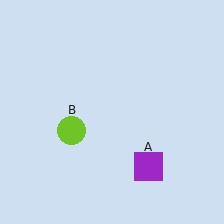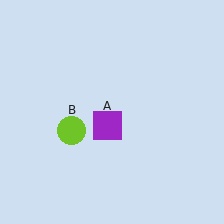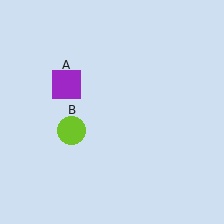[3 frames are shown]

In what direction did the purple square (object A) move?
The purple square (object A) moved up and to the left.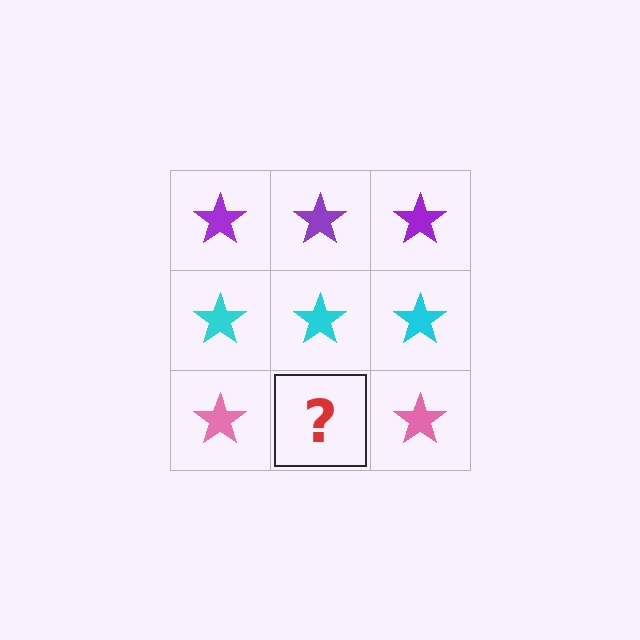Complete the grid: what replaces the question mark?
The question mark should be replaced with a pink star.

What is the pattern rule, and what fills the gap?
The rule is that each row has a consistent color. The gap should be filled with a pink star.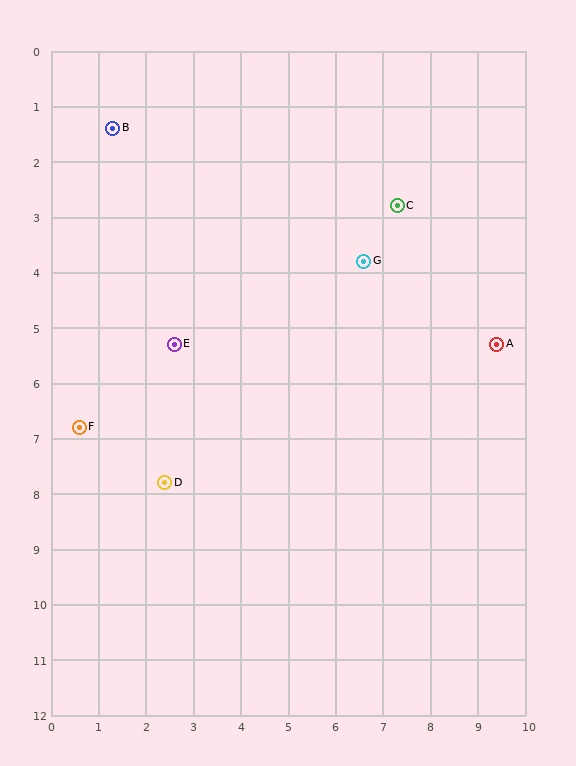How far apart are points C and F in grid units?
Points C and F are about 7.8 grid units apart.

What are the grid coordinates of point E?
Point E is at approximately (2.6, 5.3).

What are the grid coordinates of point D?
Point D is at approximately (2.4, 7.8).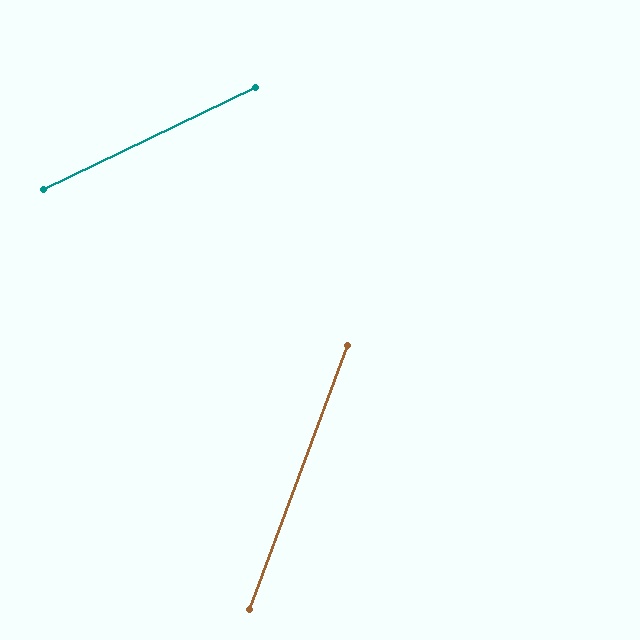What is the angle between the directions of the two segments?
Approximately 44 degrees.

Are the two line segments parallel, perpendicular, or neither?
Neither parallel nor perpendicular — they differ by about 44°.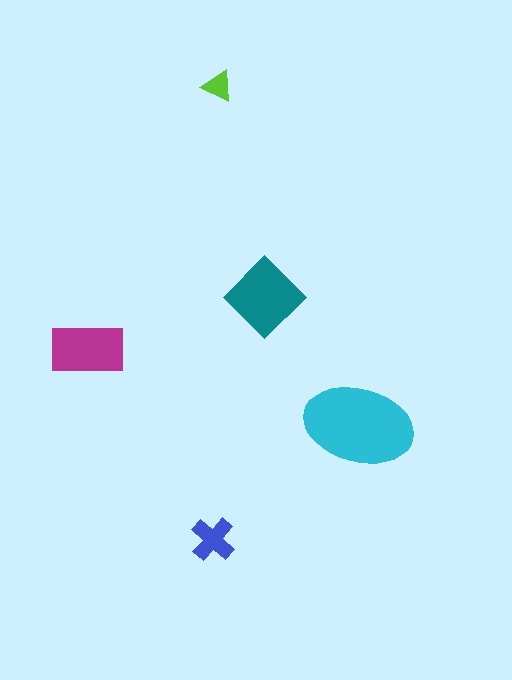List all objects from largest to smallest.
The cyan ellipse, the teal diamond, the magenta rectangle, the blue cross, the lime triangle.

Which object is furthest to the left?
The magenta rectangle is leftmost.